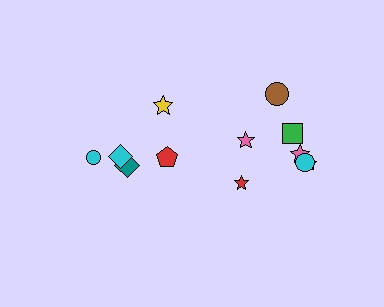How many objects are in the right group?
There are 7 objects.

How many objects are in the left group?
There are 5 objects.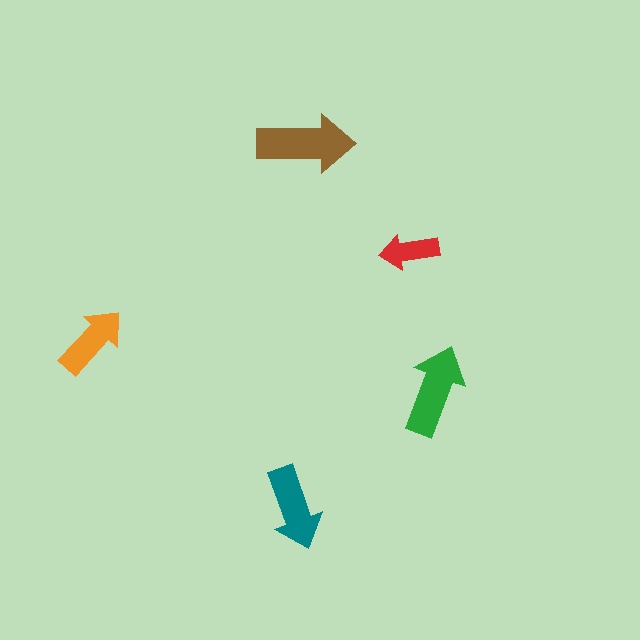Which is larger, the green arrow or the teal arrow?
The green one.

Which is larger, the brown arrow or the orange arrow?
The brown one.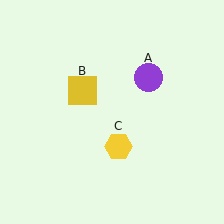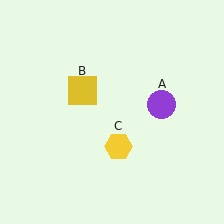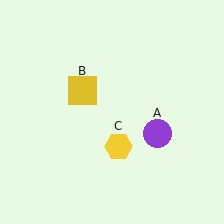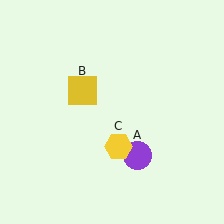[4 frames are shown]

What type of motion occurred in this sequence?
The purple circle (object A) rotated clockwise around the center of the scene.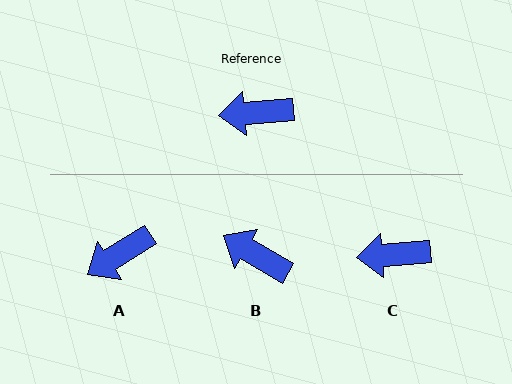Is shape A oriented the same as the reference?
No, it is off by about 28 degrees.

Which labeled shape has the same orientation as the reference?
C.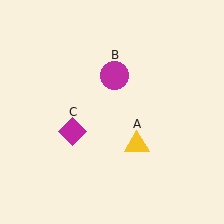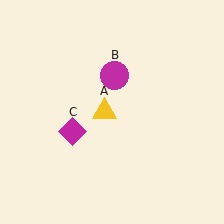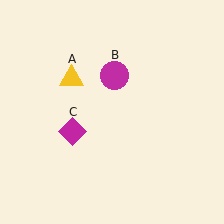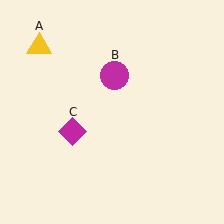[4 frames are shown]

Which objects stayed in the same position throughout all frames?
Magenta circle (object B) and magenta diamond (object C) remained stationary.